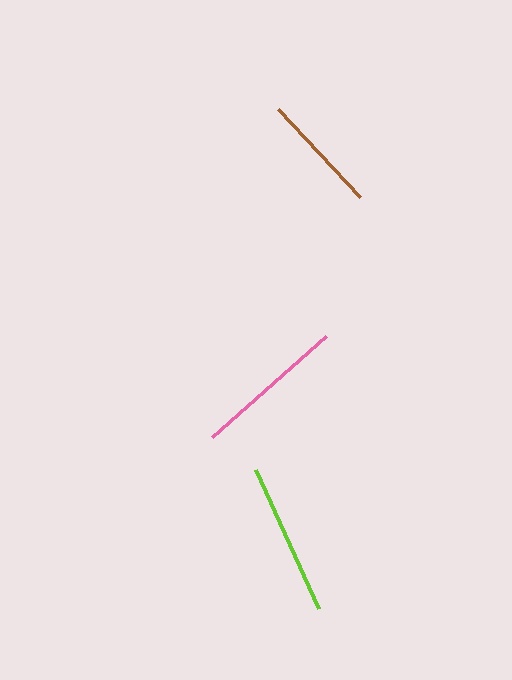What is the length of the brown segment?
The brown segment is approximately 120 pixels long.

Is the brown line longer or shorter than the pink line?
The pink line is longer than the brown line.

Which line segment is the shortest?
The brown line is the shortest at approximately 120 pixels.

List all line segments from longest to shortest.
From longest to shortest: lime, pink, brown.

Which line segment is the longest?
The lime line is the longest at approximately 153 pixels.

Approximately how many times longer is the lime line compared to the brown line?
The lime line is approximately 1.3 times the length of the brown line.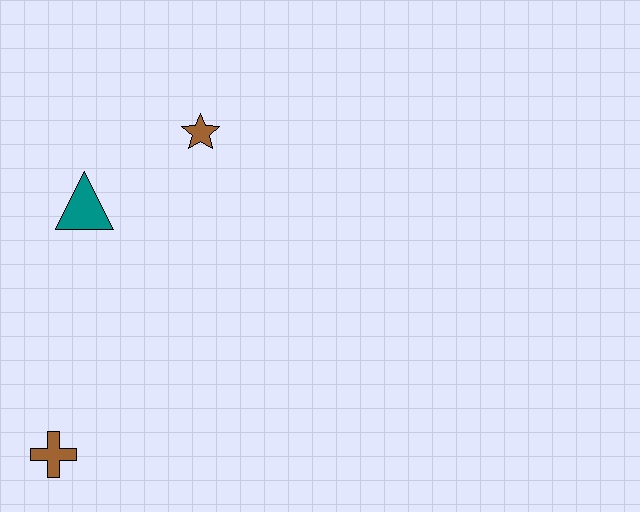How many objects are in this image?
There are 3 objects.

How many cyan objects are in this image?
There are no cyan objects.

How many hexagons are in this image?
There are no hexagons.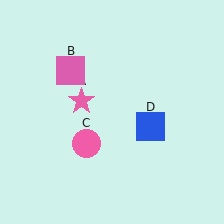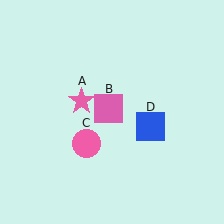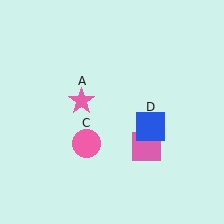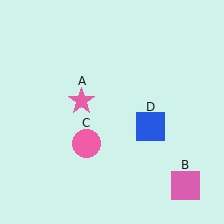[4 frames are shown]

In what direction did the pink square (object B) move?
The pink square (object B) moved down and to the right.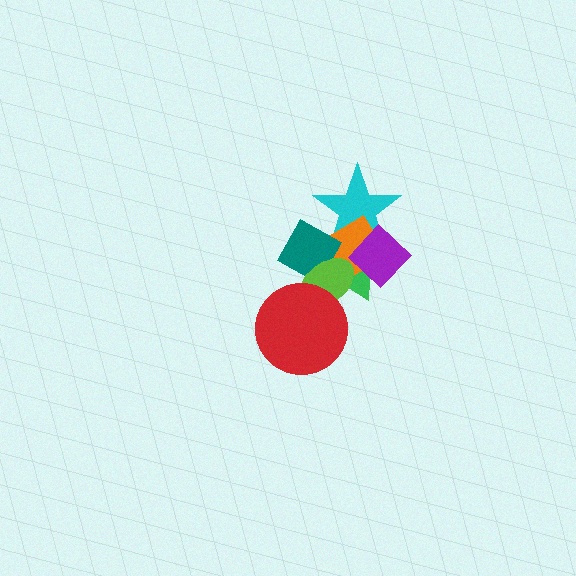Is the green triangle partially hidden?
Yes, it is partially covered by another shape.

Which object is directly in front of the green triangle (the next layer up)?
The cyan star is directly in front of the green triangle.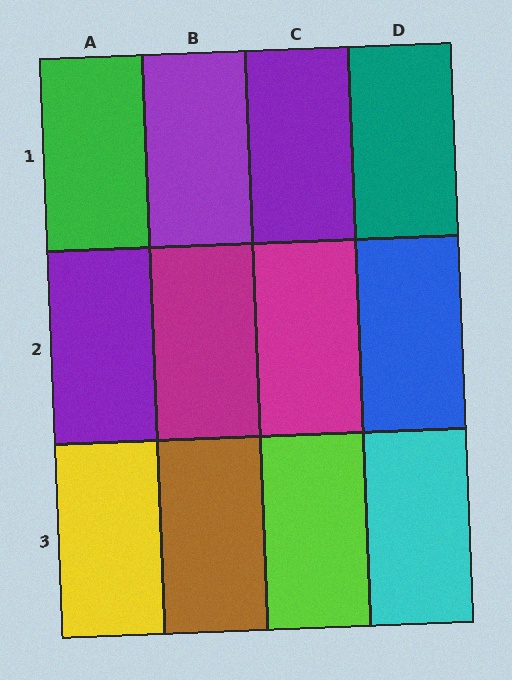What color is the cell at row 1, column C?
Purple.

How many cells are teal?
1 cell is teal.